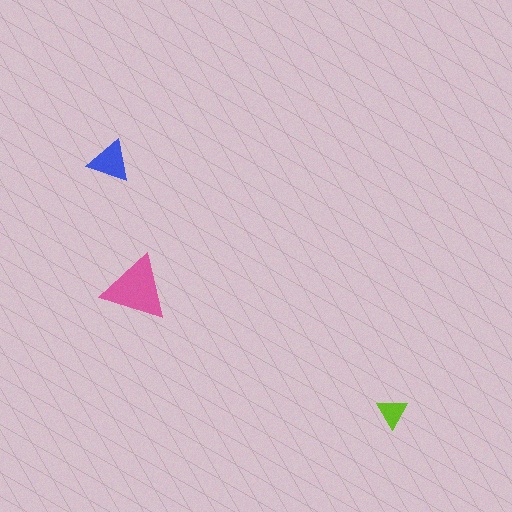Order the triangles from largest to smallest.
the pink one, the blue one, the lime one.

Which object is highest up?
The blue triangle is topmost.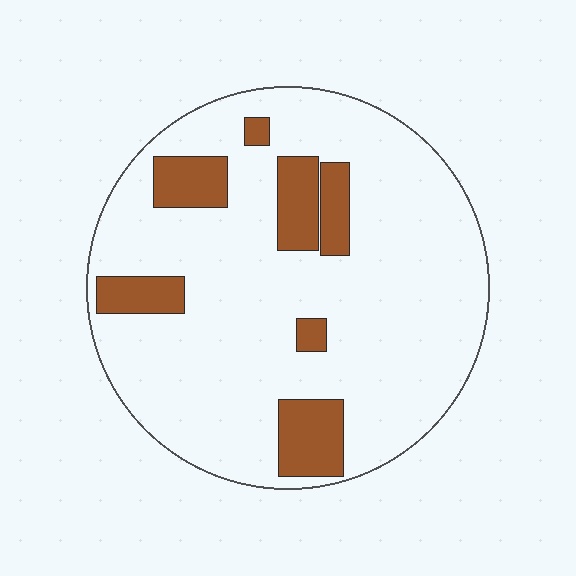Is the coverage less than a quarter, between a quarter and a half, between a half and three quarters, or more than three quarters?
Less than a quarter.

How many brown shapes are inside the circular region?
7.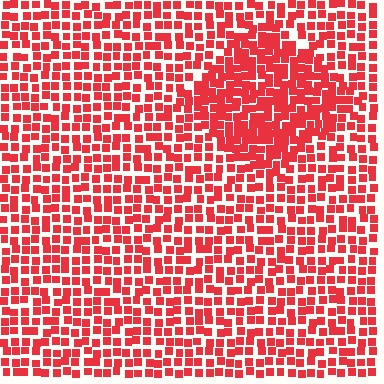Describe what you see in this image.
The image contains small red elements arranged at two different densities. A diamond-shaped region is visible where the elements are more densely packed than the surrounding area.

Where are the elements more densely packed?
The elements are more densely packed inside the diamond boundary.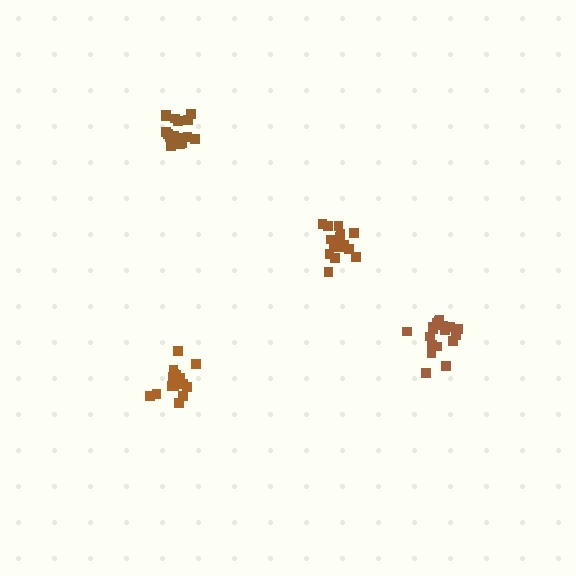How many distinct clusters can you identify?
There are 4 distinct clusters.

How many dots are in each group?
Group 1: 19 dots, Group 2: 15 dots, Group 3: 18 dots, Group 4: 17 dots (69 total).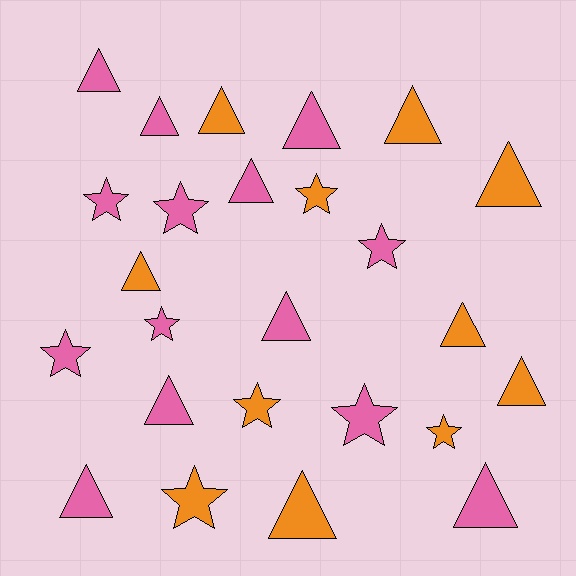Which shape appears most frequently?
Triangle, with 15 objects.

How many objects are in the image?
There are 25 objects.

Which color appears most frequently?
Pink, with 14 objects.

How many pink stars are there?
There are 6 pink stars.